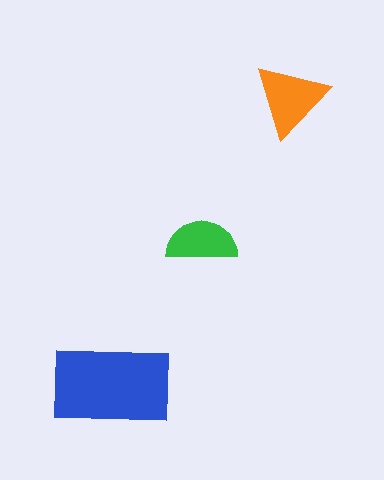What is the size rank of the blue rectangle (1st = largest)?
1st.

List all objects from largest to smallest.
The blue rectangle, the orange triangle, the green semicircle.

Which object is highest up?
The orange triangle is topmost.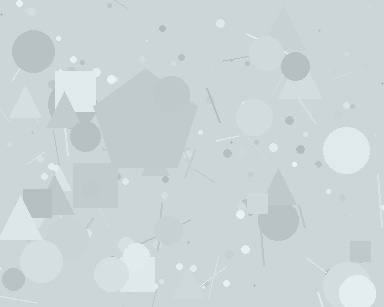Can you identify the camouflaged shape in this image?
The camouflaged shape is a pentagon.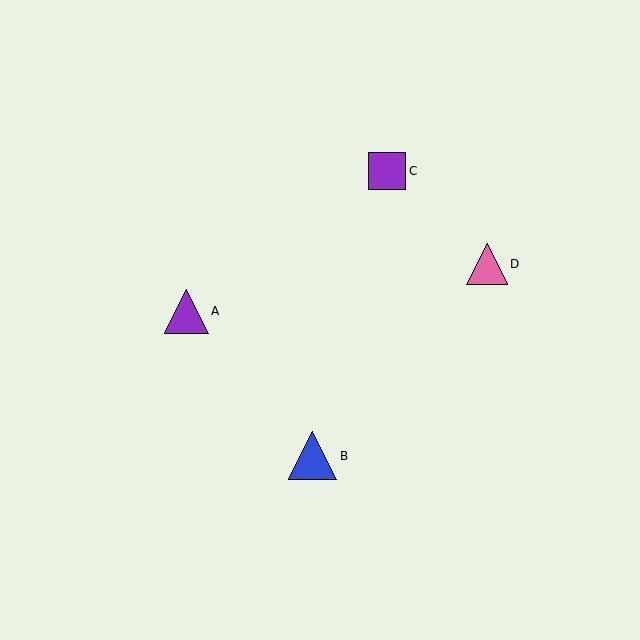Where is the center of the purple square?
The center of the purple square is at (387, 171).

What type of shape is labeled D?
Shape D is a pink triangle.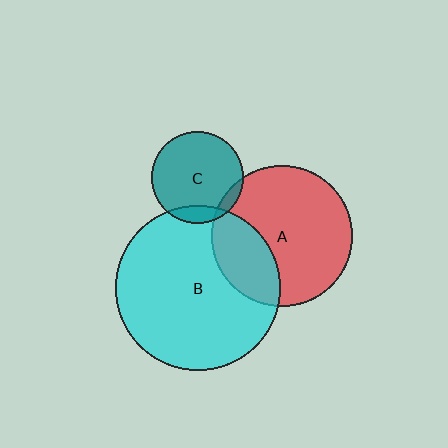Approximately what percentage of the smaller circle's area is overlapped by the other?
Approximately 10%.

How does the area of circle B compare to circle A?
Approximately 1.4 times.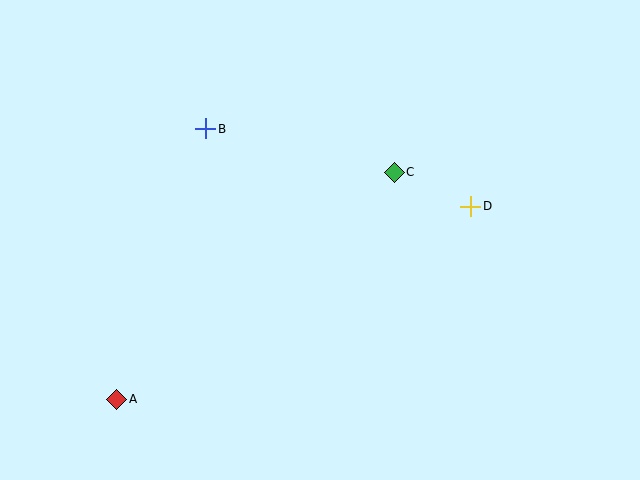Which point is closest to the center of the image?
Point C at (394, 172) is closest to the center.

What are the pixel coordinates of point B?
Point B is at (206, 129).